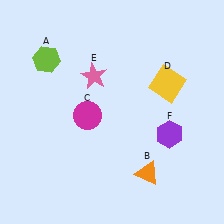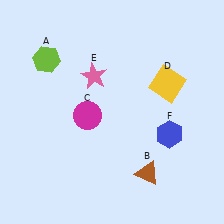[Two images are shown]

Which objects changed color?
B changed from orange to brown. F changed from purple to blue.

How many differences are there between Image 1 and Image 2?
There are 2 differences between the two images.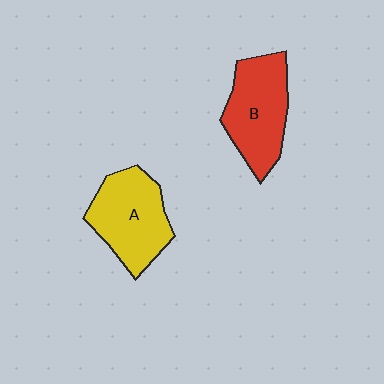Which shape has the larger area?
Shape A (yellow).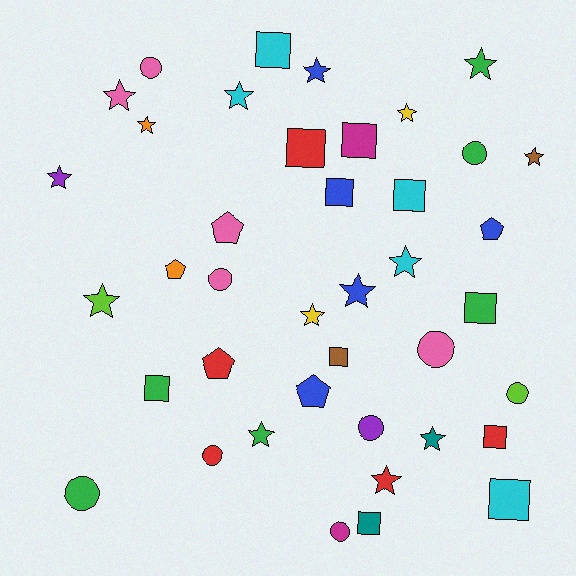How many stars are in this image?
There are 15 stars.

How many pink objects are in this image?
There are 5 pink objects.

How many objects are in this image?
There are 40 objects.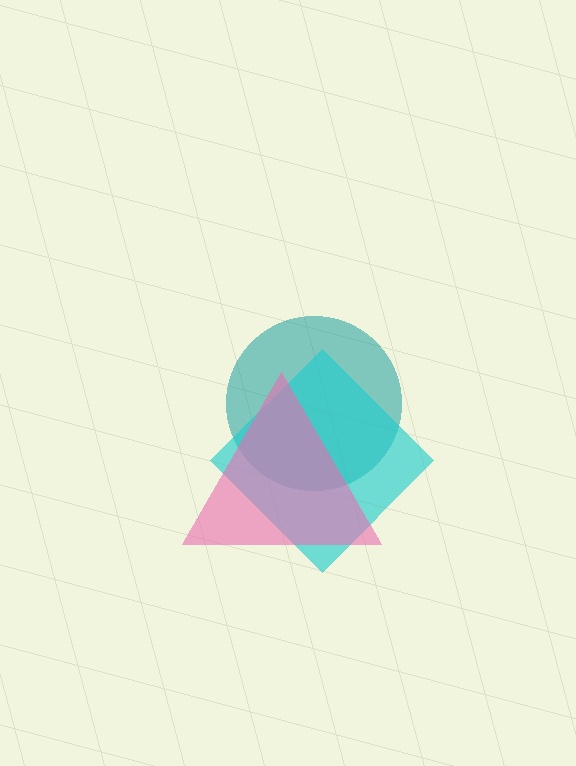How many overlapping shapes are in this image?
There are 3 overlapping shapes in the image.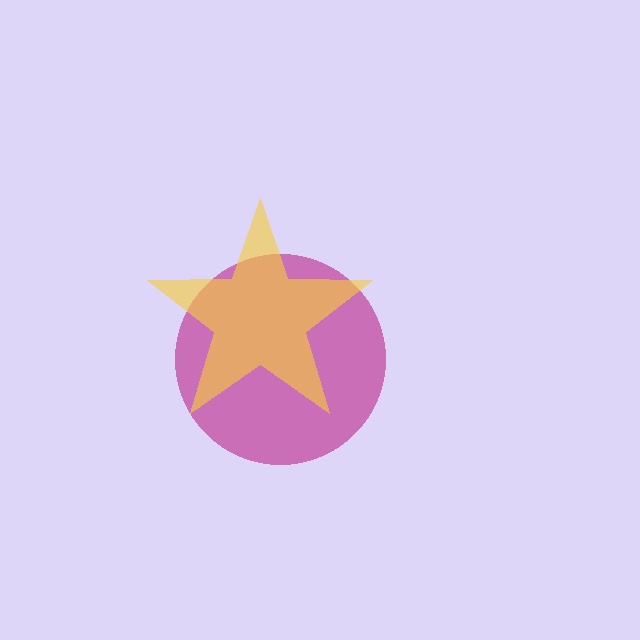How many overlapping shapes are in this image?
There are 2 overlapping shapes in the image.